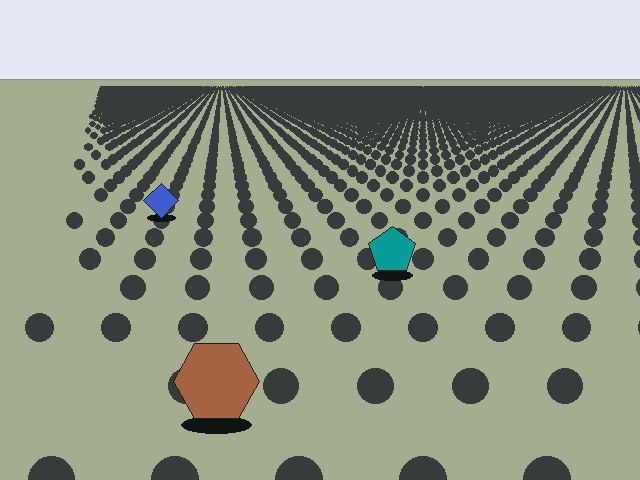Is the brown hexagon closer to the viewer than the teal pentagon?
Yes. The brown hexagon is closer — you can tell from the texture gradient: the ground texture is coarser near it.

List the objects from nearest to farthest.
From nearest to farthest: the brown hexagon, the teal pentagon, the blue diamond.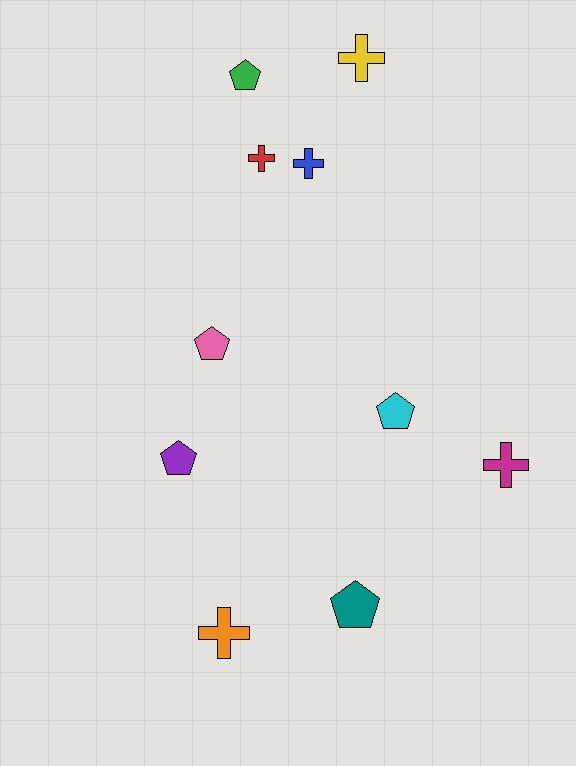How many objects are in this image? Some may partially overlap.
There are 10 objects.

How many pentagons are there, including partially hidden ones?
There are 5 pentagons.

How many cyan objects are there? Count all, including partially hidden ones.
There is 1 cyan object.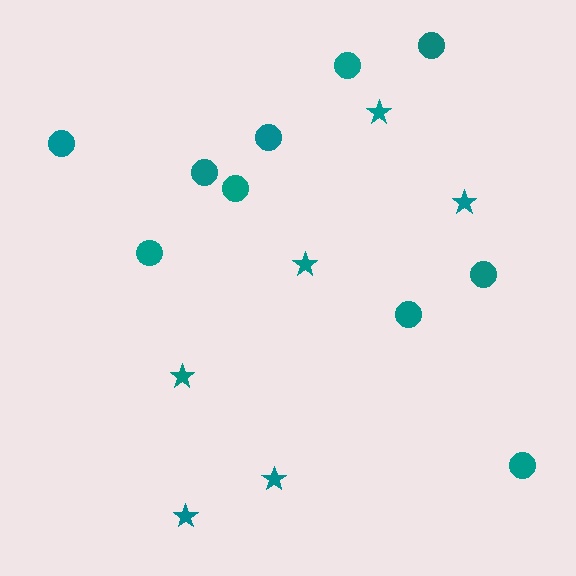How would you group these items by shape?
There are 2 groups: one group of stars (6) and one group of circles (10).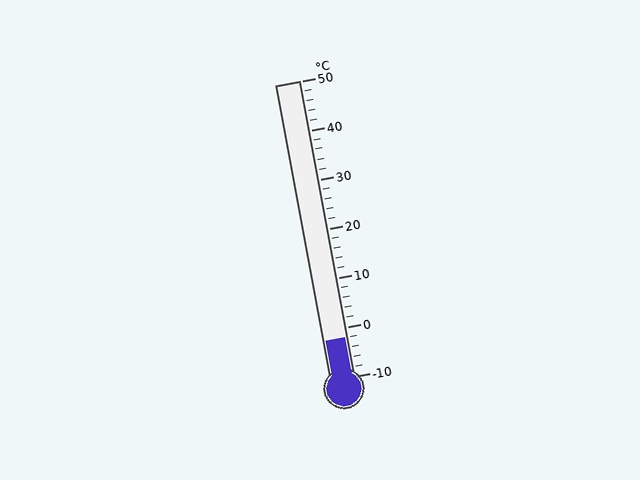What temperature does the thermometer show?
The thermometer shows approximately -2°C.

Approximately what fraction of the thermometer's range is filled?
The thermometer is filled to approximately 15% of its range.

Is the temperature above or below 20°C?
The temperature is below 20°C.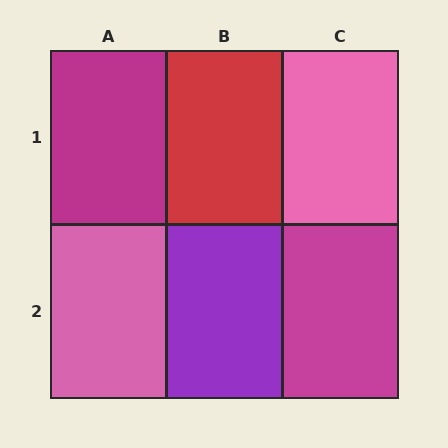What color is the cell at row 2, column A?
Pink.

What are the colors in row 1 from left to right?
Magenta, red, pink.